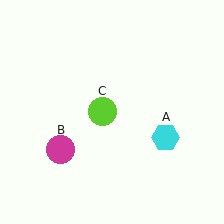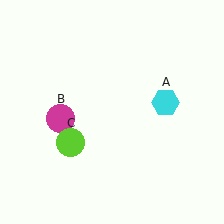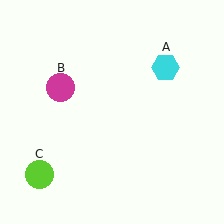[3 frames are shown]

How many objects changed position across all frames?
3 objects changed position: cyan hexagon (object A), magenta circle (object B), lime circle (object C).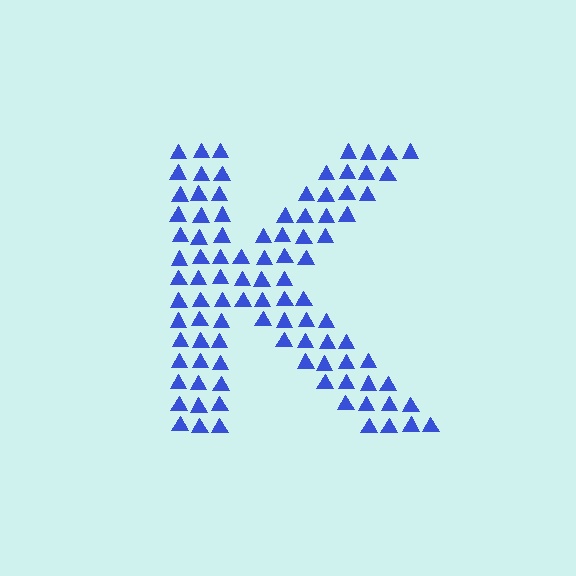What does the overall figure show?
The overall figure shows the letter K.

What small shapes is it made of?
It is made of small triangles.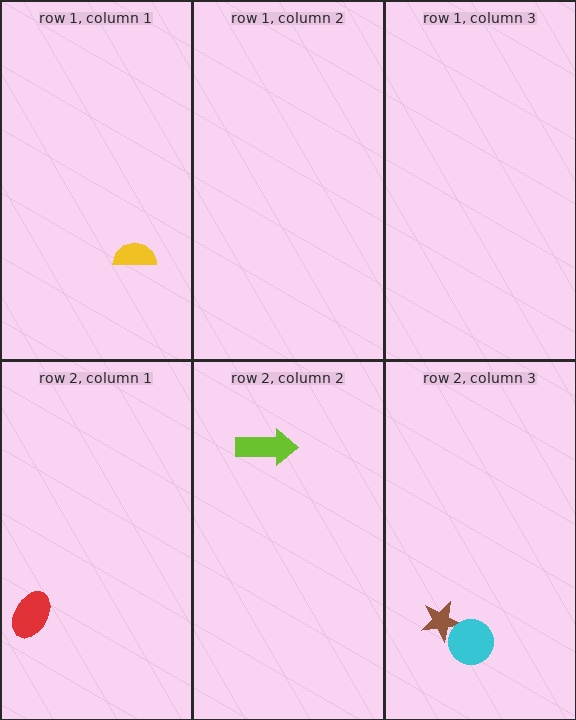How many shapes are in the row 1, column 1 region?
1.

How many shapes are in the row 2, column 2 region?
1.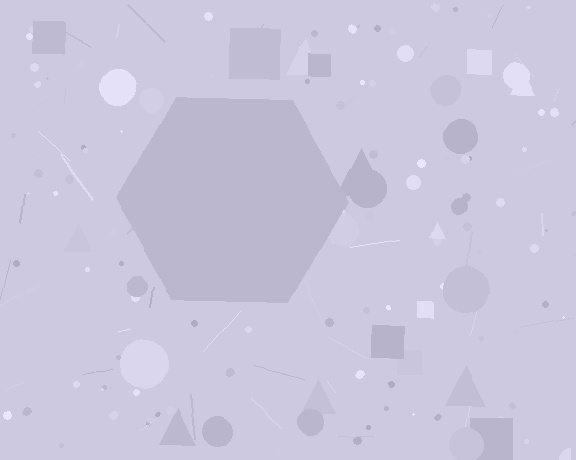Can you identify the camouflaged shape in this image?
The camouflaged shape is a hexagon.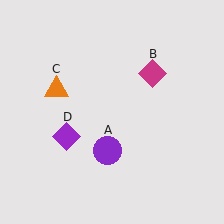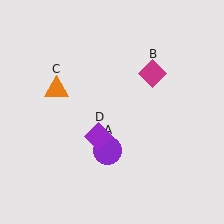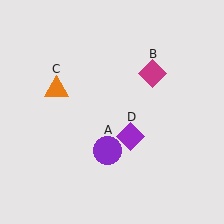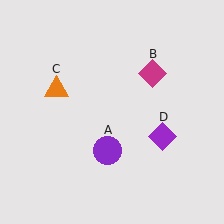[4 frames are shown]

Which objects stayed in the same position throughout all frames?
Purple circle (object A) and magenta diamond (object B) and orange triangle (object C) remained stationary.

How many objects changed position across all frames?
1 object changed position: purple diamond (object D).